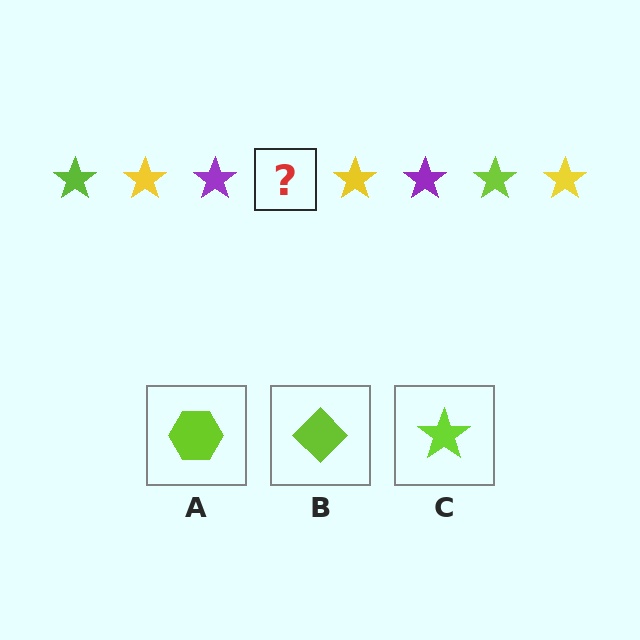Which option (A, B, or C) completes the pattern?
C.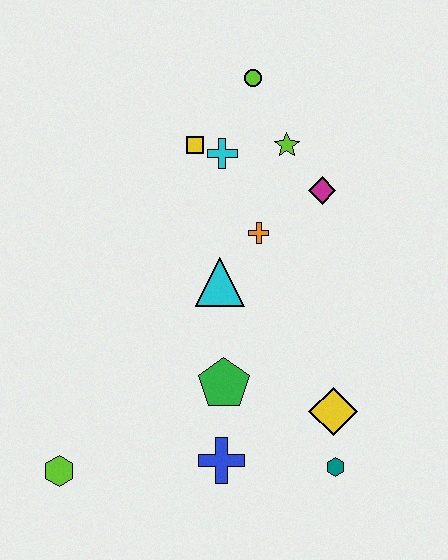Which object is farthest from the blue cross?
The lime circle is farthest from the blue cross.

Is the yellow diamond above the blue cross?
Yes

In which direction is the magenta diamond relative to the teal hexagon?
The magenta diamond is above the teal hexagon.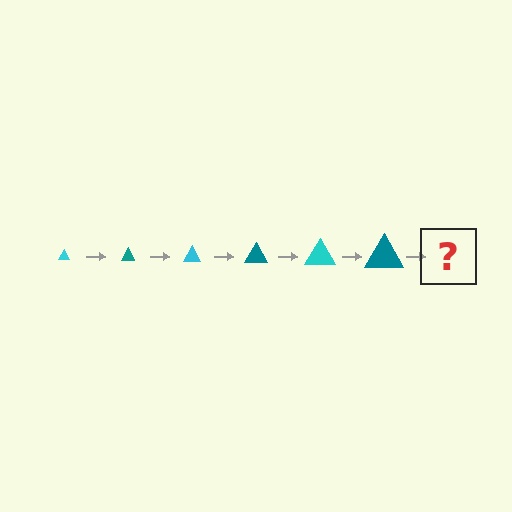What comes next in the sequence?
The next element should be a cyan triangle, larger than the previous one.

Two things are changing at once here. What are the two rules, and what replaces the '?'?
The two rules are that the triangle grows larger each step and the color cycles through cyan and teal. The '?' should be a cyan triangle, larger than the previous one.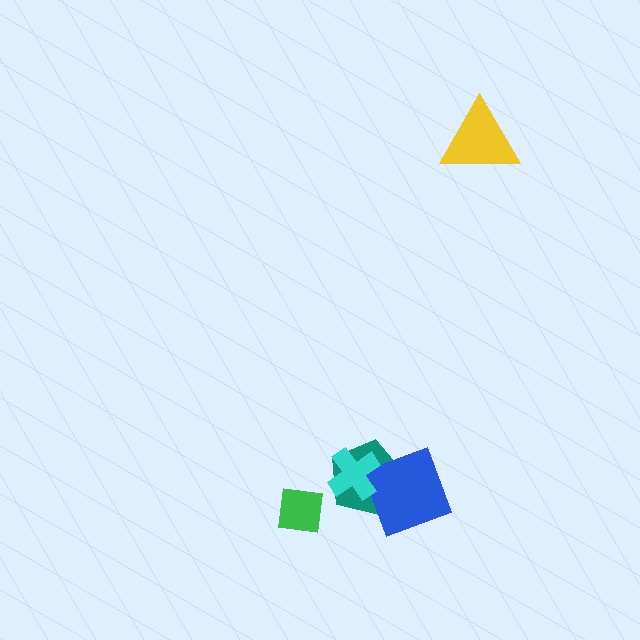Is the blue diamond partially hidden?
Yes, it is partially covered by another shape.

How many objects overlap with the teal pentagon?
2 objects overlap with the teal pentagon.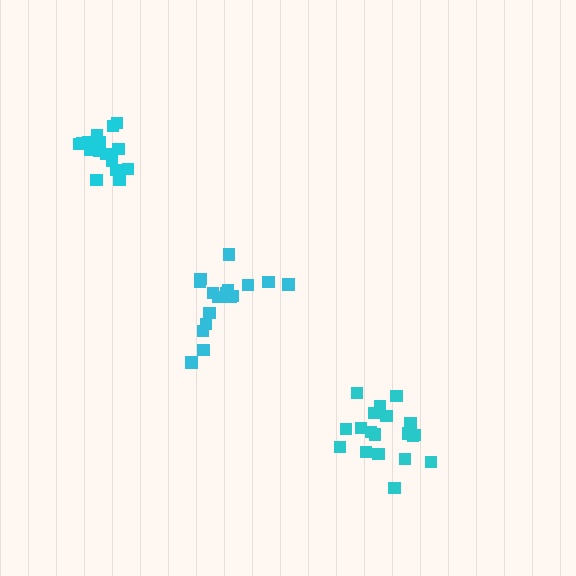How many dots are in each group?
Group 1: 17 dots, Group 2: 19 dots, Group 3: 17 dots (53 total).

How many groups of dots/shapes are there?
There are 3 groups.